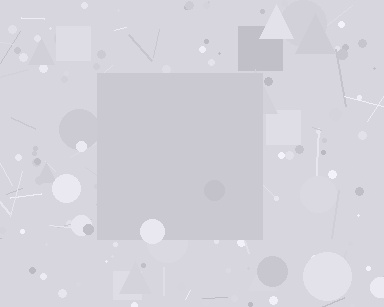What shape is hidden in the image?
A square is hidden in the image.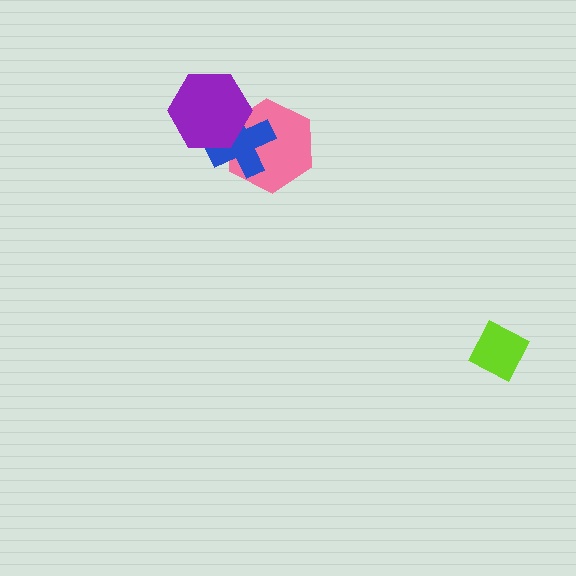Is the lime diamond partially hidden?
No, no other shape covers it.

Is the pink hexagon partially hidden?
Yes, it is partially covered by another shape.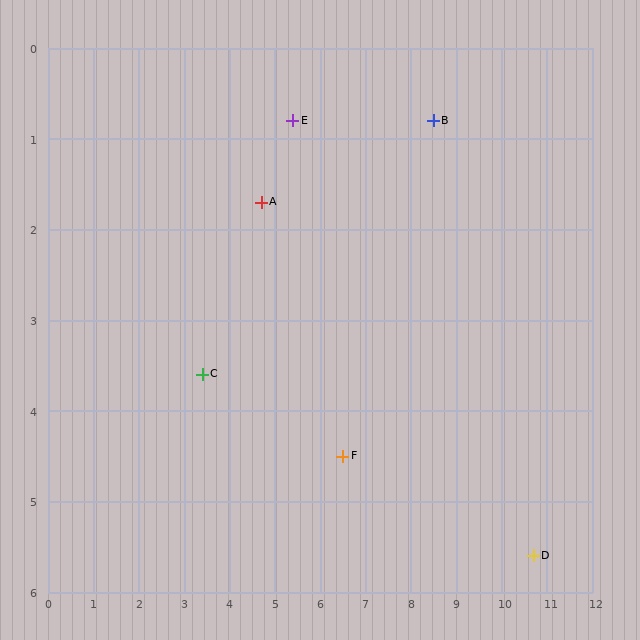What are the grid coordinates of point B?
Point B is at approximately (8.5, 0.8).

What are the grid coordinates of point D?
Point D is at approximately (10.7, 5.6).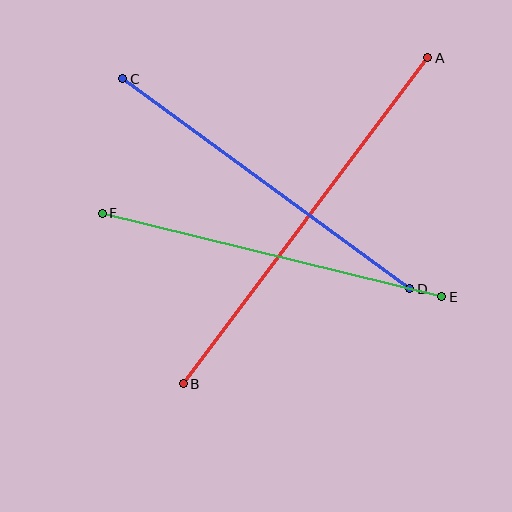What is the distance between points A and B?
The distance is approximately 408 pixels.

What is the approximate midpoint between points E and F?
The midpoint is at approximately (272, 255) pixels.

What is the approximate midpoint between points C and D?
The midpoint is at approximately (266, 184) pixels.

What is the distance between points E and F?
The distance is approximately 350 pixels.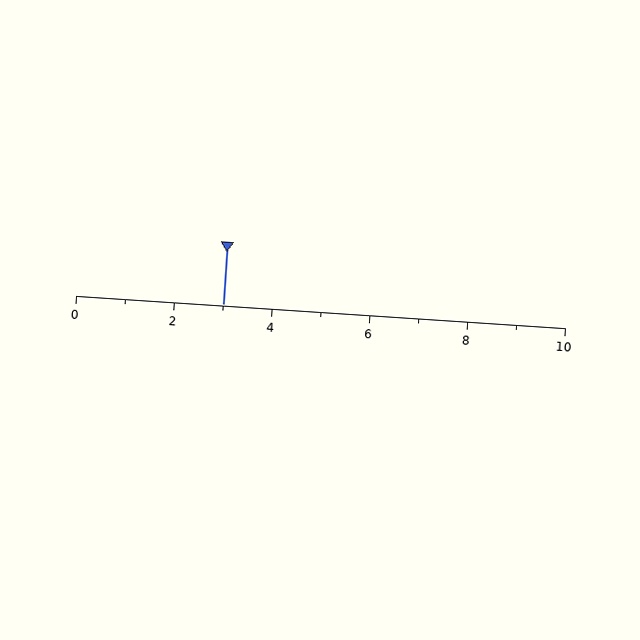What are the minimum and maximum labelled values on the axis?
The axis runs from 0 to 10.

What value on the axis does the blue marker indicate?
The marker indicates approximately 3.